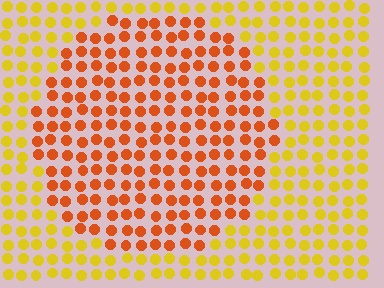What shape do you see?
I see a circle.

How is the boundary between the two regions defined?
The boundary is defined purely by a slight shift in hue (about 37 degrees). Spacing, size, and orientation are identical on both sides.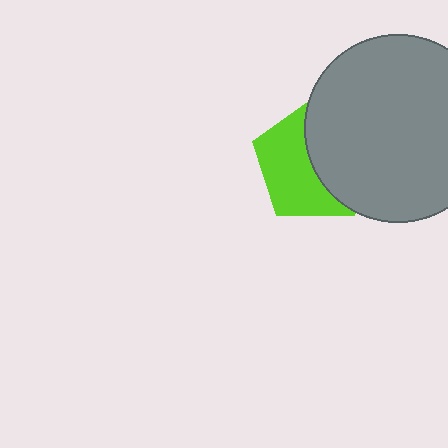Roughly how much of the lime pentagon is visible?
About half of it is visible (roughly 51%).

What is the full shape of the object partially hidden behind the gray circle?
The partially hidden object is a lime pentagon.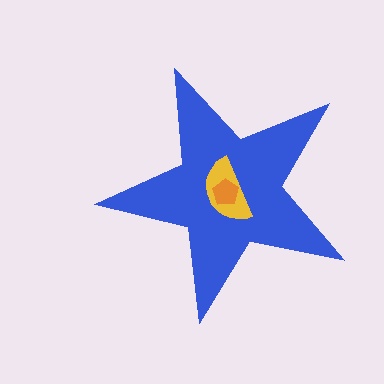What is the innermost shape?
The orange pentagon.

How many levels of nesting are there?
3.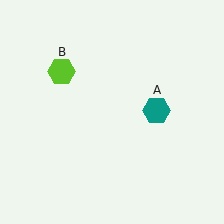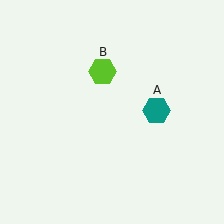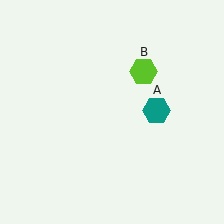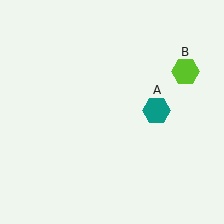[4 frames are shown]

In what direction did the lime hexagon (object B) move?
The lime hexagon (object B) moved right.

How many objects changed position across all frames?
1 object changed position: lime hexagon (object B).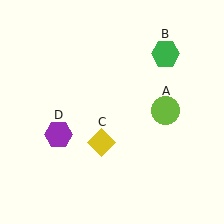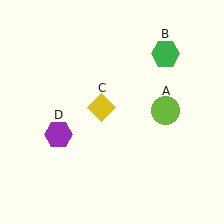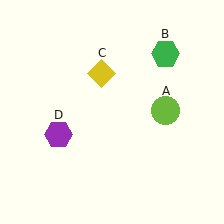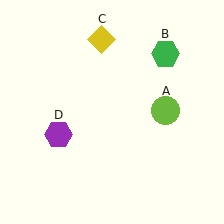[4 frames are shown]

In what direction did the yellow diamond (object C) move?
The yellow diamond (object C) moved up.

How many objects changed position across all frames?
1 object changed position: yellow diamond (object C).